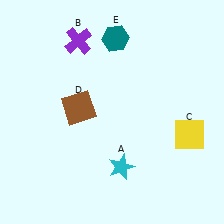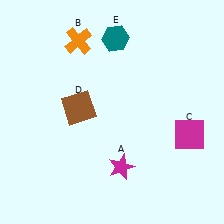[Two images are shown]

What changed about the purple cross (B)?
In Image 1, B is purple. In Image 2, it changed to orange.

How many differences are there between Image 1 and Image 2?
There are 3 differences between the two images.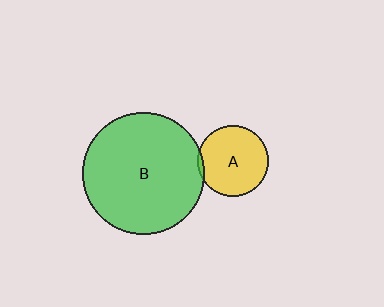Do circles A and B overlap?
Yes.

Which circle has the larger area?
Circle B (green).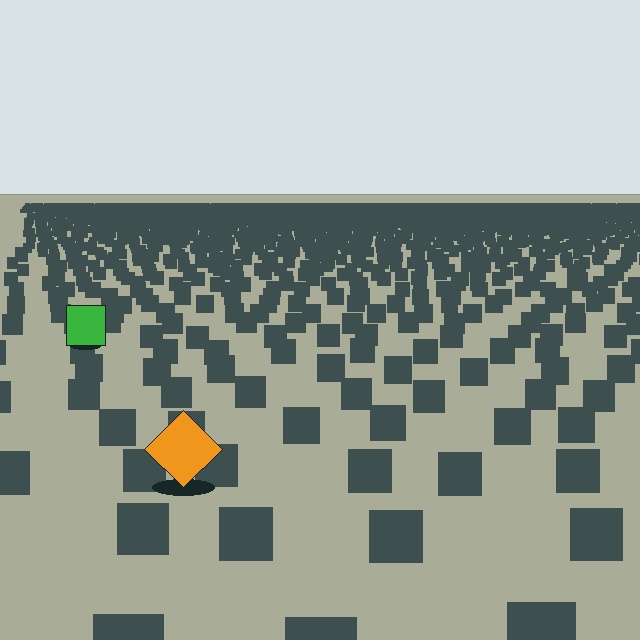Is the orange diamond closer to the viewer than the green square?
Yes. The orange diamond is closer — you can tell from the texture gradient: the ground texture is coarser near it.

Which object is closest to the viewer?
The orange diamond is closest. The texture marks near it are larger and more spread out.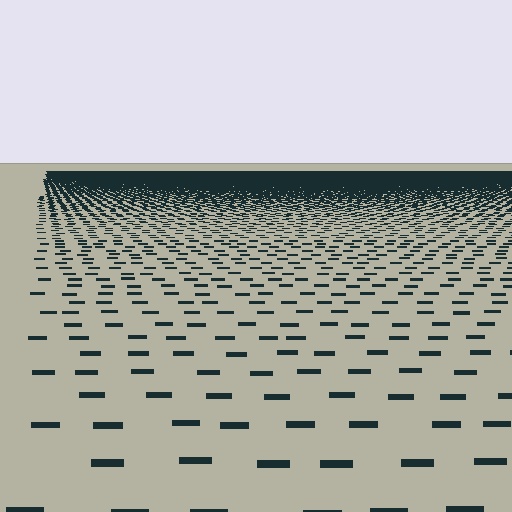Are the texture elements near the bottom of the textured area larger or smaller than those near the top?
Larger. Near the bottom, elements are closer to the viewer and appear at a bigger on-screen size.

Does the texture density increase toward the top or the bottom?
Density increases toward the top.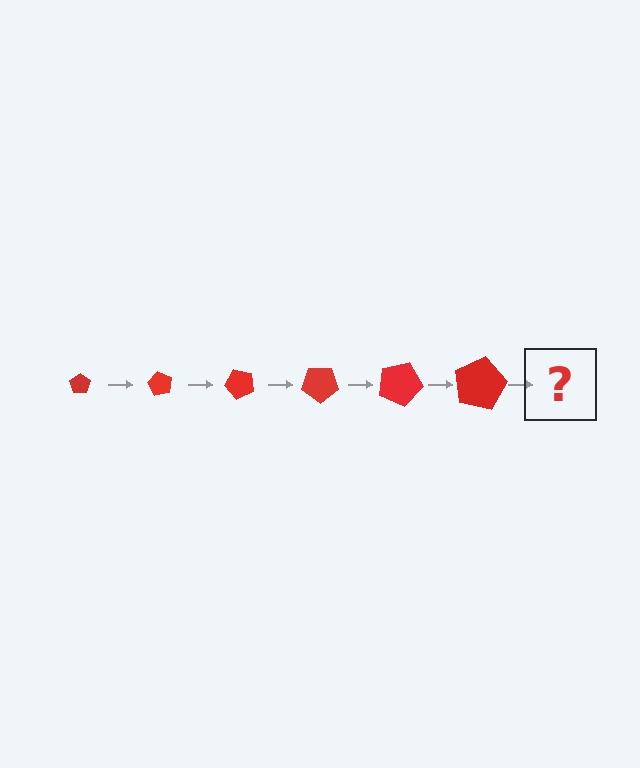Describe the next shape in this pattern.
It should be a pentagon, larger than the previous one and rotated 360 degrees from the start.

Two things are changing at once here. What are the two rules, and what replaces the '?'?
The two rules are that the pentagon grows larger each step and it rotates 60 degrees each step. The '?' should be a pentagon, larger than the previous one and rotated 360 degrees from the start.